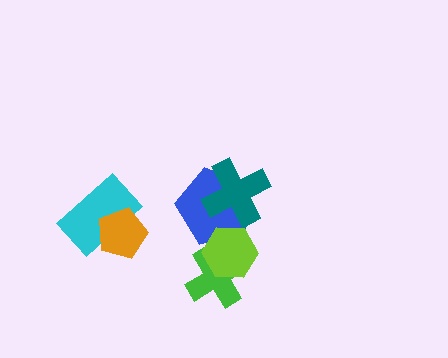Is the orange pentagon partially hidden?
No, no other shape covers it.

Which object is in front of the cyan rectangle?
The orange pentagon is in front of the cyan rectangle.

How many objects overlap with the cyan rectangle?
1 object overlaps with the cyan rectangle.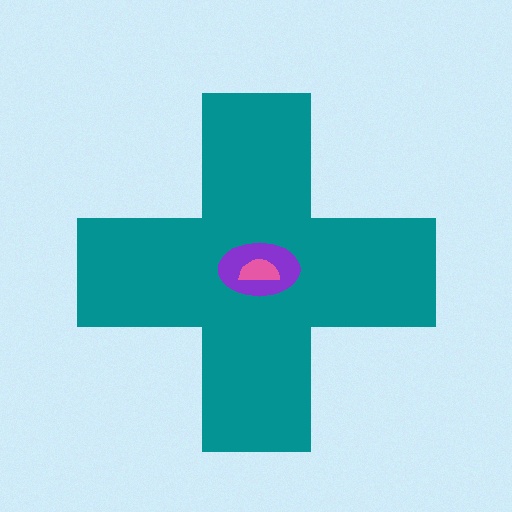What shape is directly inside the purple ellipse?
The pink semicircle.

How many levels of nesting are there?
3.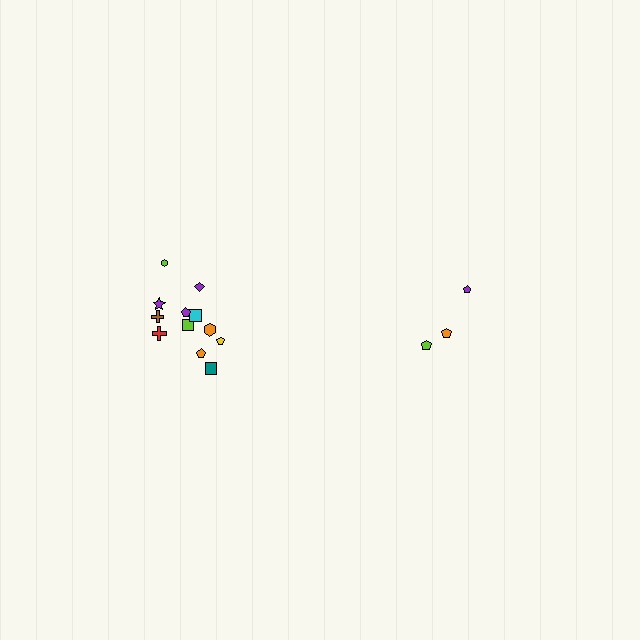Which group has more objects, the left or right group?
The left group.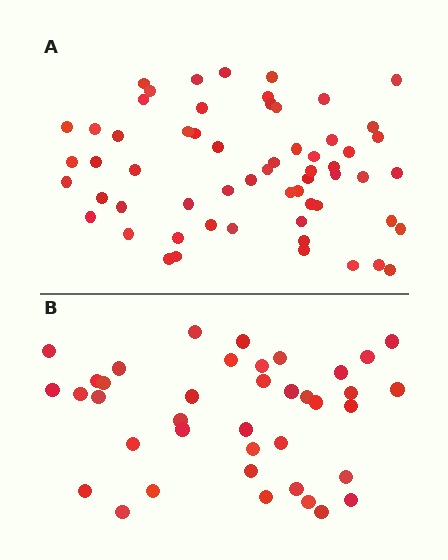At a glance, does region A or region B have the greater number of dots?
Region A (the top region) has more dots.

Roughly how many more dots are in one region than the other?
Region A has approximately 20 more dots than region B.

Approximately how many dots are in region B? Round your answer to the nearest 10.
About 40 dots. (The exact count is 39, which rounds to 40.)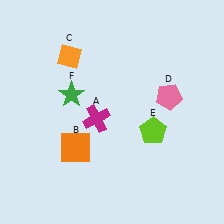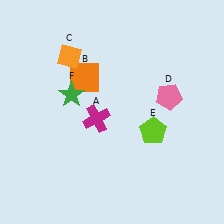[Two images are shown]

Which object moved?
The orange square (B) moved up.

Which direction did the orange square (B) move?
The orange square (B) moved up.